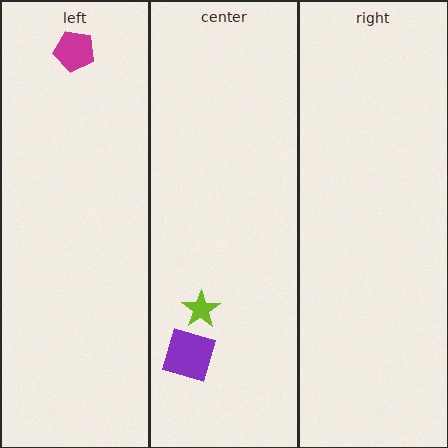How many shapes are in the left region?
1.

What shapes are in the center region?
The purple square, the lime star.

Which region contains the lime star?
The center region.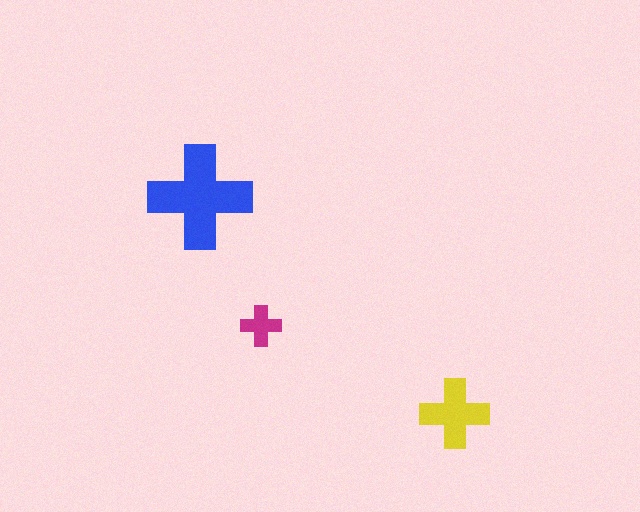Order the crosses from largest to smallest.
the blue one, the yellow one, the magenta one.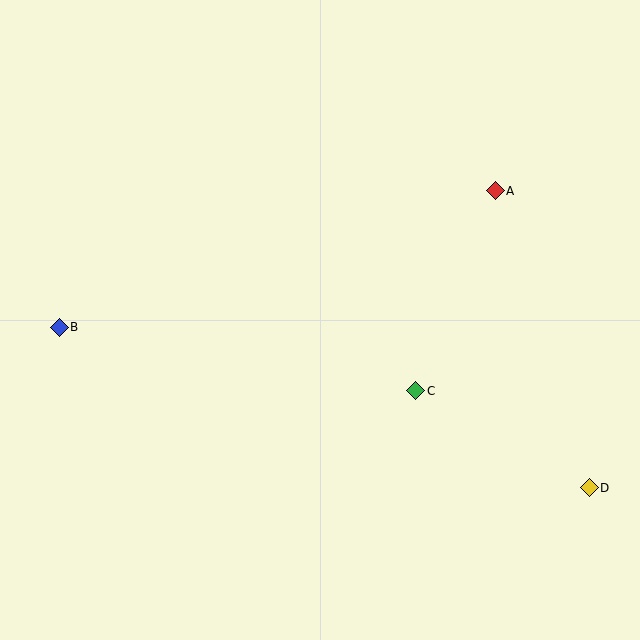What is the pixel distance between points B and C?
The distance between B and C is 362 pixels.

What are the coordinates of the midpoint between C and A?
The midpoint between C and A is at (456, 291).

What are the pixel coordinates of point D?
Point D is at (589, 488).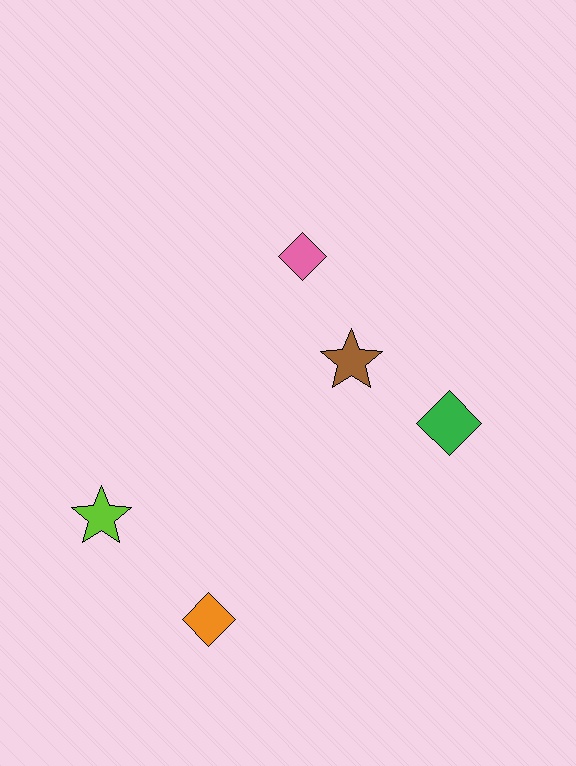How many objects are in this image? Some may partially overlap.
There are 5 objects.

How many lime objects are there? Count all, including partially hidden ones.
There is 1 lime object.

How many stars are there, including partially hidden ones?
There are 2 stars.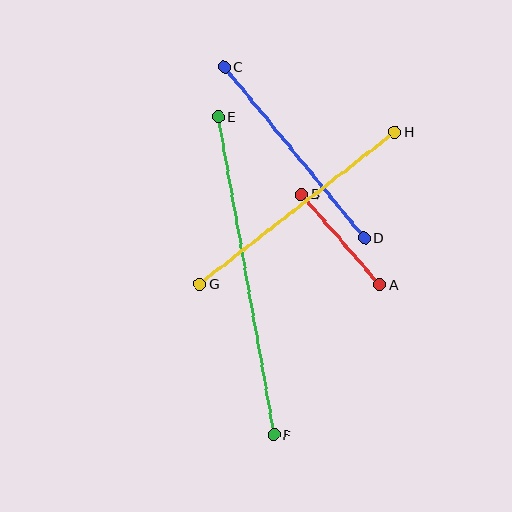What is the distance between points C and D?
The distance is approximately 221 pixels.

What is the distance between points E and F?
The distance is approximately 323 pixels.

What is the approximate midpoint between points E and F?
The midpoint is at approximately (246, 276) pixels.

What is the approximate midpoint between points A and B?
The midpoint is at approximately (341, 239) pixels.